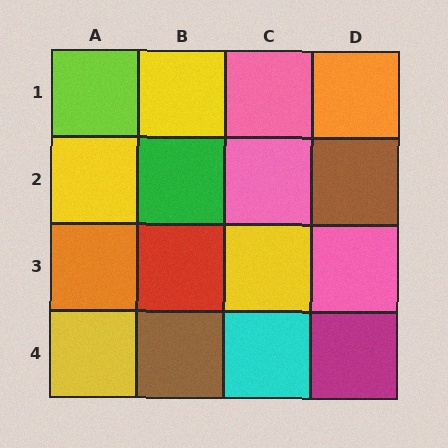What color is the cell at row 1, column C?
Pink.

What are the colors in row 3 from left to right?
Orange, red, yellow, pink.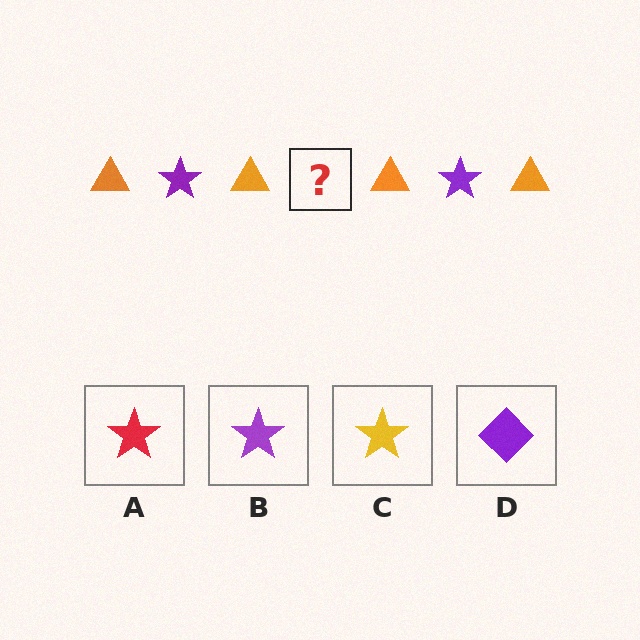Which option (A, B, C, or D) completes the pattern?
B.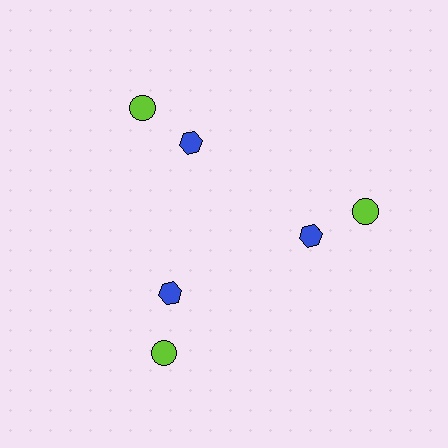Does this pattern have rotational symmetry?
Yes, this pattern has 3-fold rotational symmetry. It looks the same after rotating 120 degrees around the center.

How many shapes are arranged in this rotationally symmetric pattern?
There are 9 shapes, arranged in 3 groups of 3.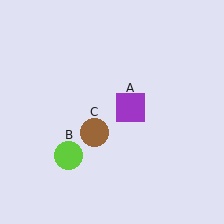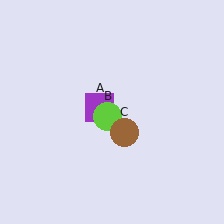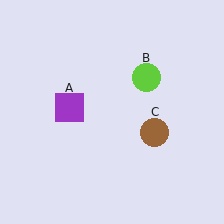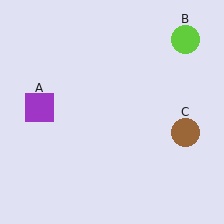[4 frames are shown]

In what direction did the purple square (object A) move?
The purple square (object A) moved left.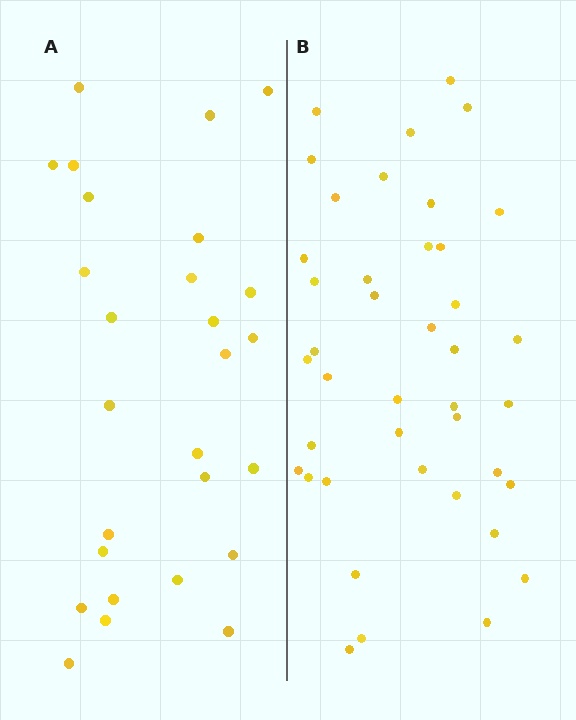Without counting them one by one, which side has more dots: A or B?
Region B (the right region) has more dots.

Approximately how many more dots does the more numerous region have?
Region B has approximately 15 more dots than region A.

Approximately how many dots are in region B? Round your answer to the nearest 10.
About 40 dots. (The exact count is 41, which rounds to 40.)